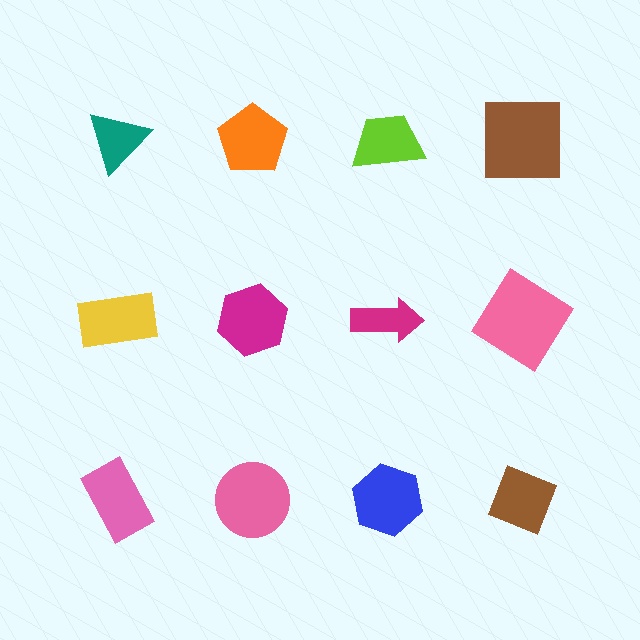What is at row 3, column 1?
A pink rectangle.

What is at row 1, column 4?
A brown square.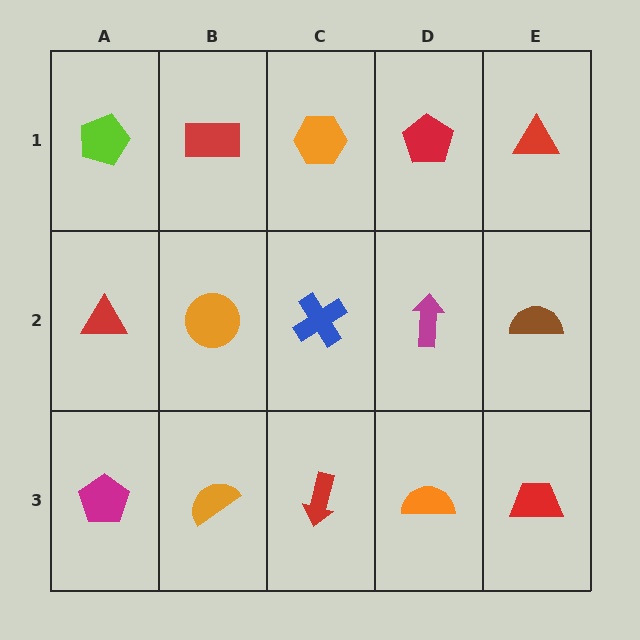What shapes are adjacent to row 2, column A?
A lime pentagon (row 1, column A), a magenta pentagon (row 3, column A), an orange circle (row 2, column B).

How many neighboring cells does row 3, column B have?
3.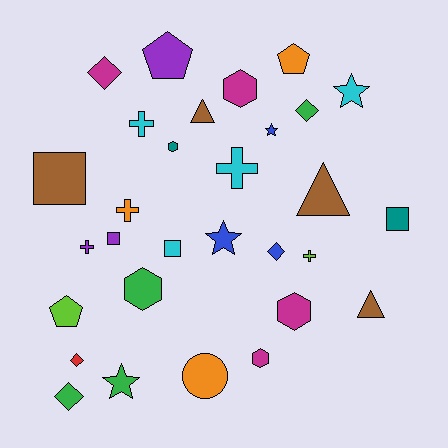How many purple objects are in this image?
There are 3 purple objects.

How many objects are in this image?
There are 30 objects.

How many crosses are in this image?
There are 5 crosses.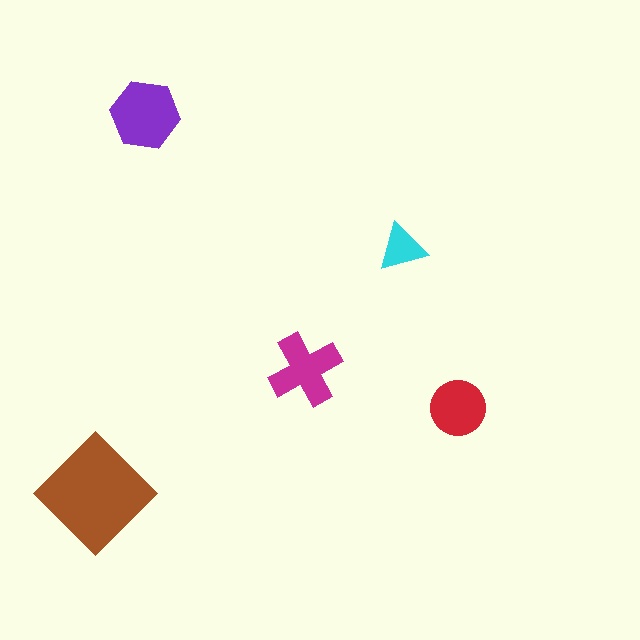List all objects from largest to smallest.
The brown diamond, the purple hexagon, the magenta cross, the red circle, the cyan triangle.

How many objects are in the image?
There are 5 objects in the image.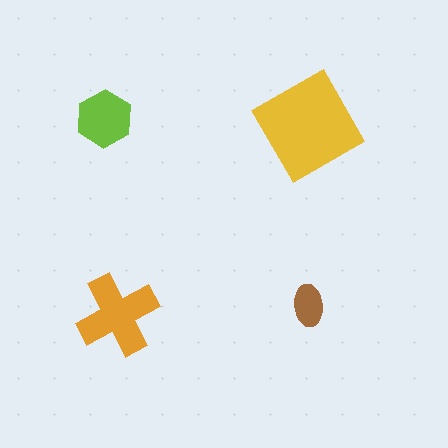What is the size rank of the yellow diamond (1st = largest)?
1st.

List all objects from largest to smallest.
The yellow diamond, the orange cross, the lime hexagon, the brown ellipse.